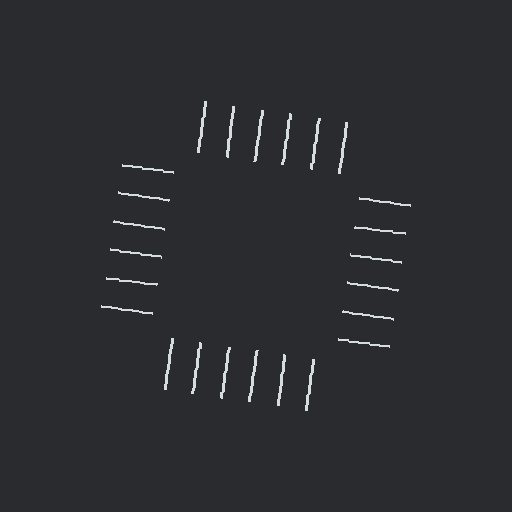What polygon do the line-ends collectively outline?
An illusory square — the line segments terminate on its edges but no continuous stroke is drawn.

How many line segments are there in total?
24 — 6 along each of the 4 edges.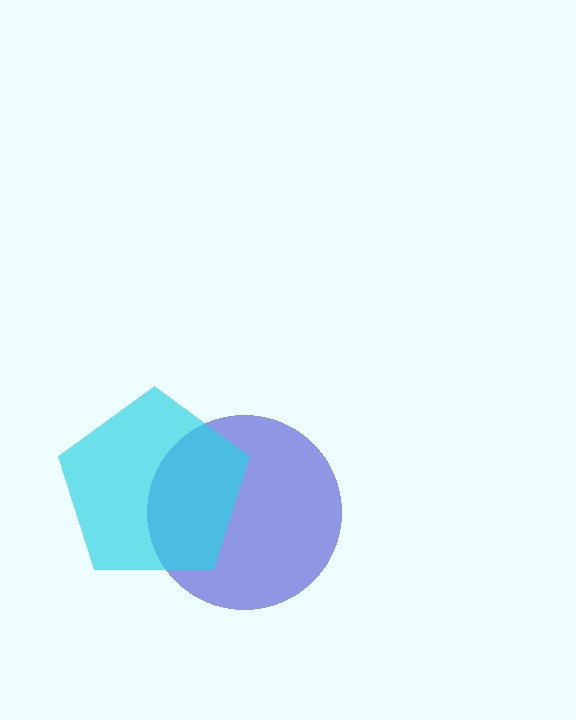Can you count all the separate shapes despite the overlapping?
Yes, there are 2 separate shapes.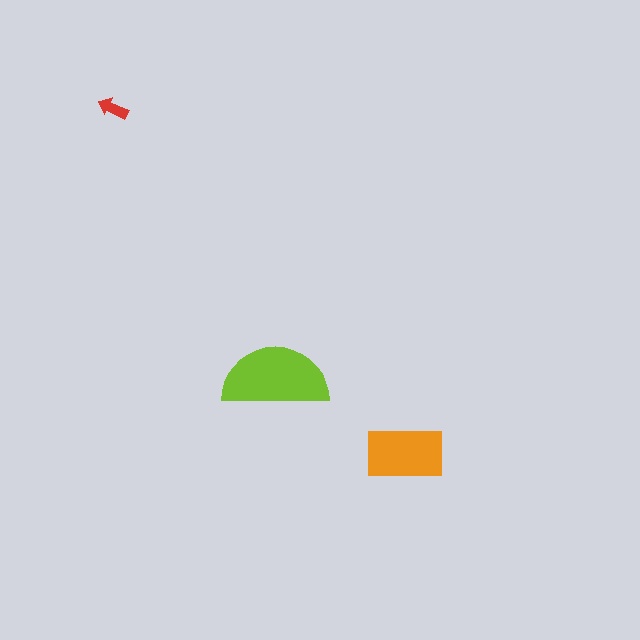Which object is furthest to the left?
The red arrow is leftmost.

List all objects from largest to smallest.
The lime semicircle, the orange rectangle, the red arrow.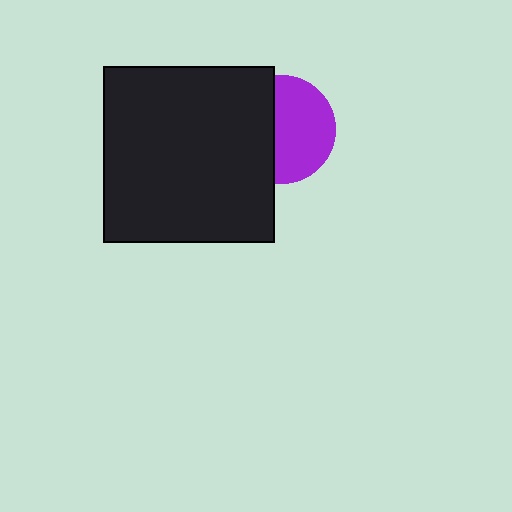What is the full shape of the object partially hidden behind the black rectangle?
The partially hidden object is a purple circle.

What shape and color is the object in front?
The object in front is a black rectangle.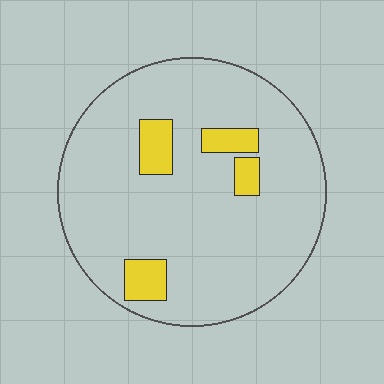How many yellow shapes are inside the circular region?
4.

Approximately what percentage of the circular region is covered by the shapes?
Approximately 10%.